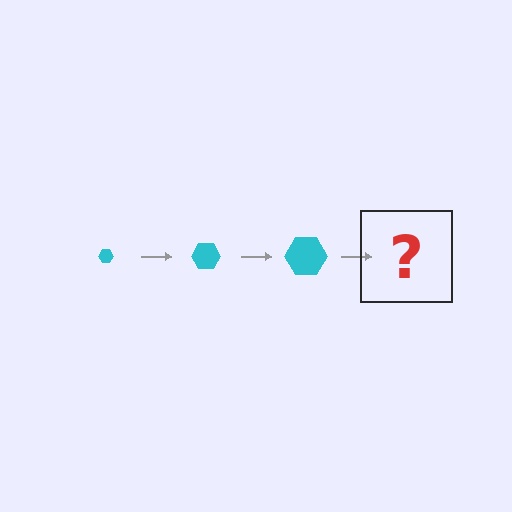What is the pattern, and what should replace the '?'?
The pattern is that the hexagon gets progressively larger each step. The '?' should be a cyan hexagon, larger than the previous one.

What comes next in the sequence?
The next element should be a cyan hexagon, larger than the previous one.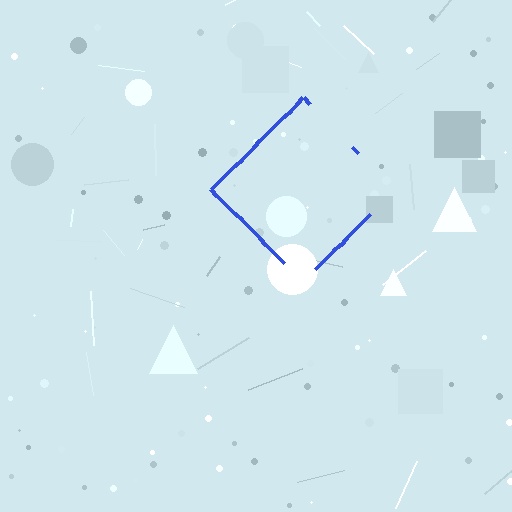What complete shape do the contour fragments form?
The contour fragments form a diamond.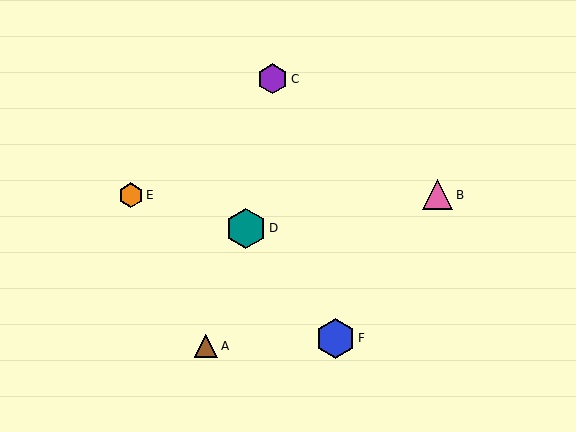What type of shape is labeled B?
Shape B is a pink triangle.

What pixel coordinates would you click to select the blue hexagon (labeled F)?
Click at (336, 338) to select the blue hexagon F.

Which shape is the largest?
The teal hexagon (labeled D) is the largest.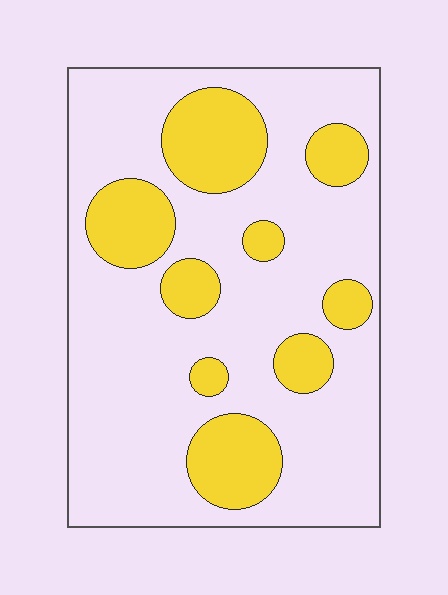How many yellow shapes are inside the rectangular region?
9.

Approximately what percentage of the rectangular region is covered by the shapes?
Approximately 25%.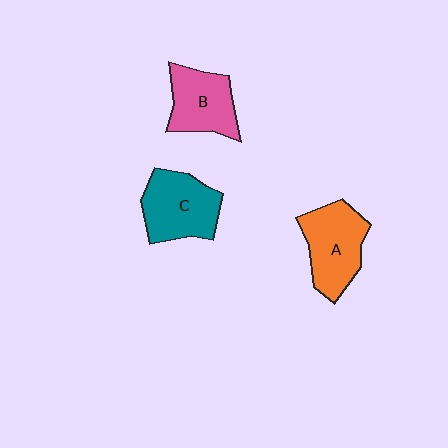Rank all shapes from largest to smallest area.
From largest to smallest: C (teal), A (orange), B (pink).